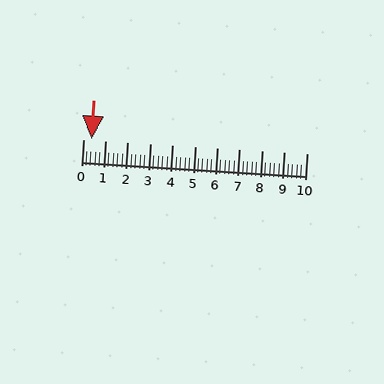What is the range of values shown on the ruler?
The ruler shows values from 0 to 10.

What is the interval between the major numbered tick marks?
The major tick marks are spaced 1 units apart.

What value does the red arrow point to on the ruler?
The red arrow points to approximately 0.4.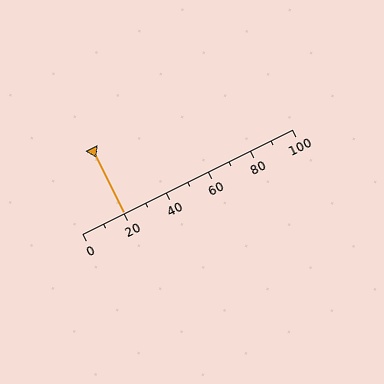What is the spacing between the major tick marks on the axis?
The major ticks are spaced 20 apart.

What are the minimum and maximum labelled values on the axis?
The axis runs from 0 to 100.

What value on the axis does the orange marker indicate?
The marker indicates approximately 20.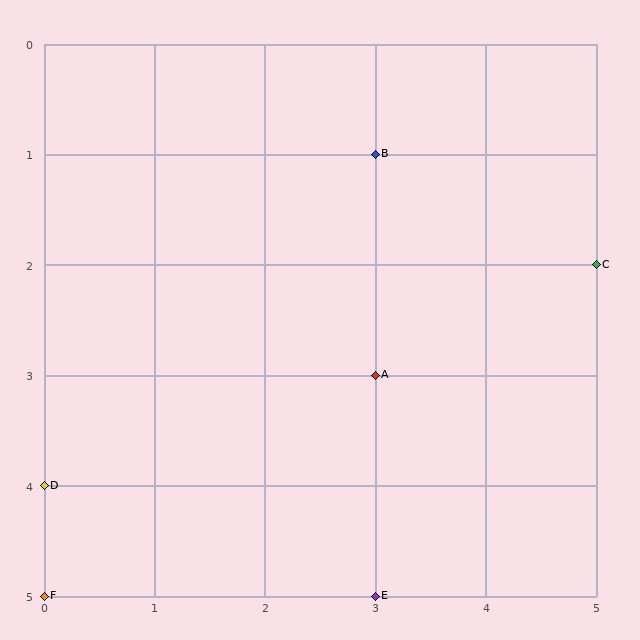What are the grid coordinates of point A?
Point A is at grid coordinates (3, 3).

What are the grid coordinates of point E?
Point E is at grid coordinates (3, 5).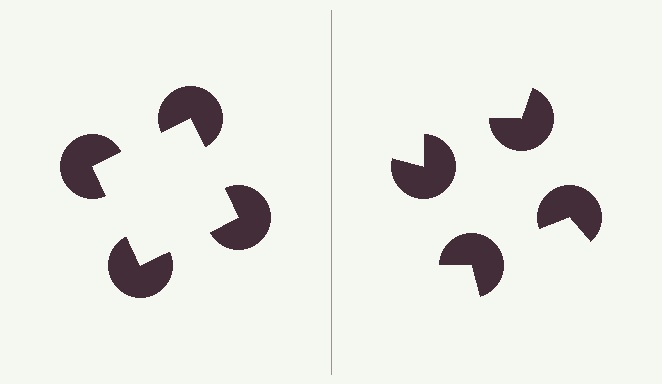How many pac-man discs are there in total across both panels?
8 — 4 on each side.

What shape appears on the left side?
An illusory square.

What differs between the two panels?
The pac-man discs are positioned identically on both sides; only the wedge orientations differ. On the left they align to a square; on the right they are misaligned.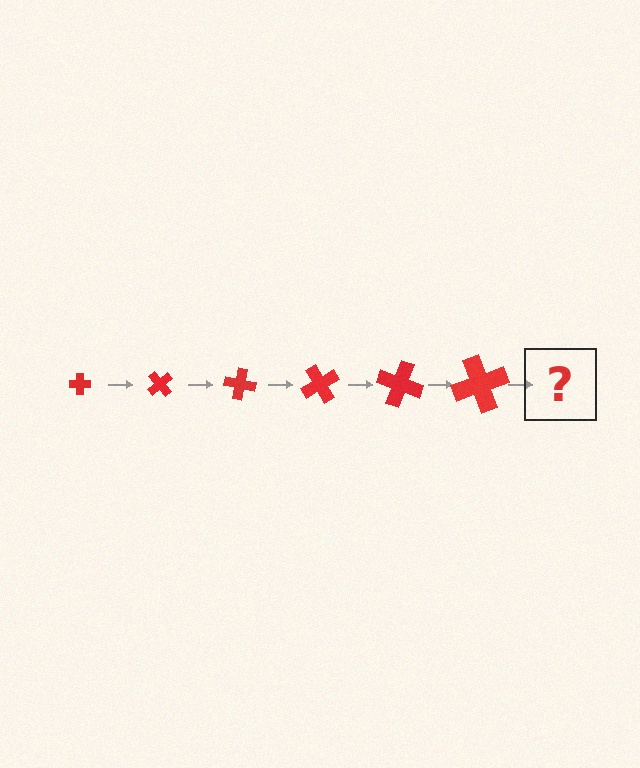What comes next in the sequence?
The next element should be a cross, larger than the previous one and rotated 300 degrees from the start.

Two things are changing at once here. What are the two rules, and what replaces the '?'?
The two rules are that the cross grows larger each step and it rotates 50 degrees each step. The '?' should be a cross, larger than the previous one and rotated 300 degrees from the start.